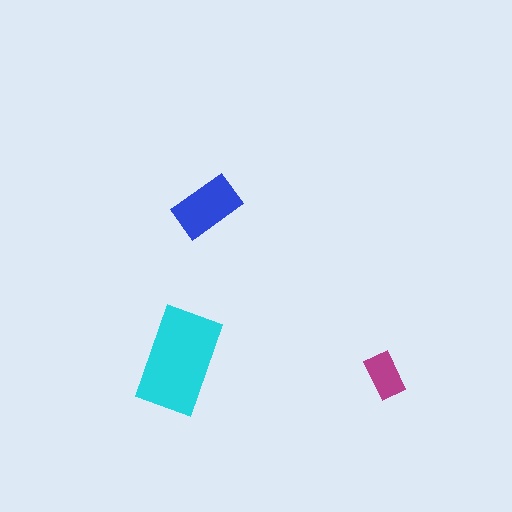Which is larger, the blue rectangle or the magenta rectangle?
The blue one.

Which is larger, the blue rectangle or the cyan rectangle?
The cyan one.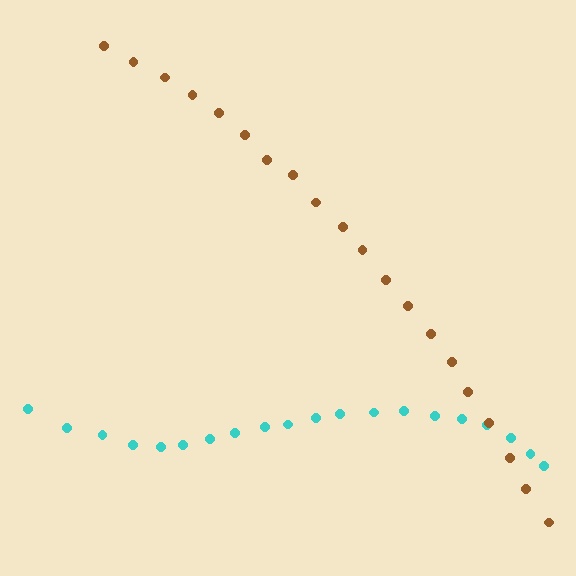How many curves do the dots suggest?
There are 2 distinct paths.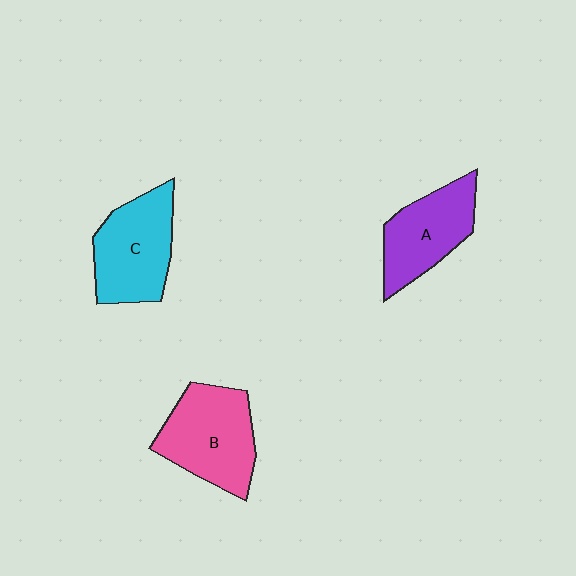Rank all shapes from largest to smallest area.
From largest to smallest: B (pink), C (cyan), A (purple).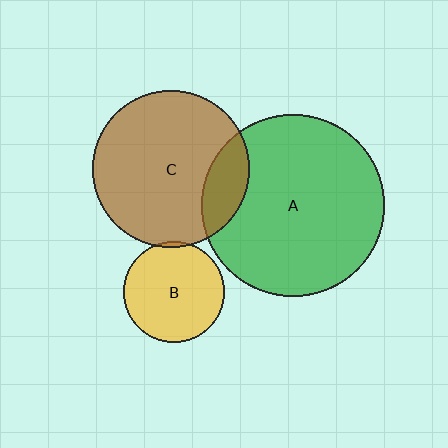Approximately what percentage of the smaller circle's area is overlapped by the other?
Approximately 15%.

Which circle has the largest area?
Circle A (green).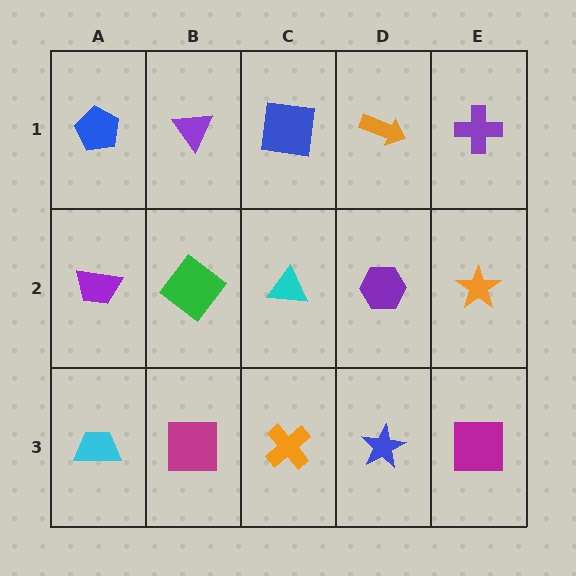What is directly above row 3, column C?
A cyan triangle.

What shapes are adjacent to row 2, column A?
A blue pentagon (row 1, column A), a cyan trapezoid (row 3, column A), a green diamond (row 2, column B).